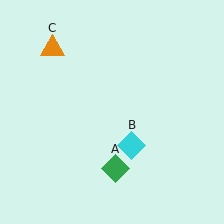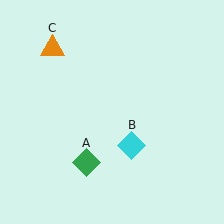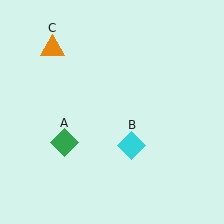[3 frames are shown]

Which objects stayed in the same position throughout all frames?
Cyan diamond (object B) and orange triangle (object C) remained stationary.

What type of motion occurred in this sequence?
The green diamond (object A) rotated clockwise around the center of the scene.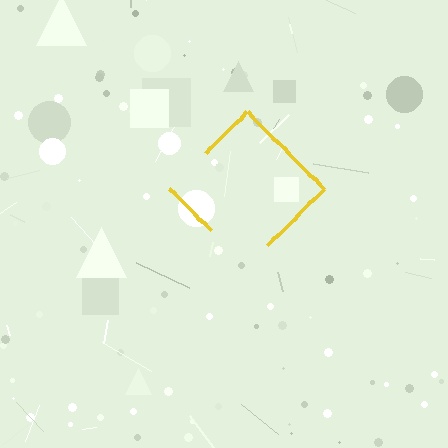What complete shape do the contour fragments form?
The contour fragments form a diamond.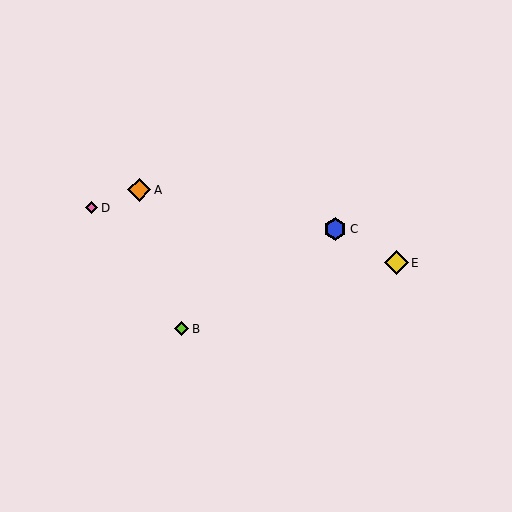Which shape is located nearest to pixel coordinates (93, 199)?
The pink diamond (labeled D) at (92, 208) is nearest to that location.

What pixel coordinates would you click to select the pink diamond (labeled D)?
Click at (92, 208) to select the pink diamond D.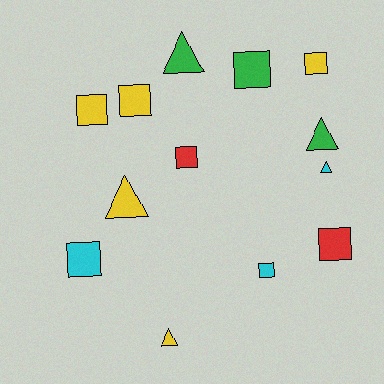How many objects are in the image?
There are 13 objects.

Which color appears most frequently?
Yellow, with 5 objects.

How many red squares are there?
There are 2 red squares.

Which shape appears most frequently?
Square, with 8 objects.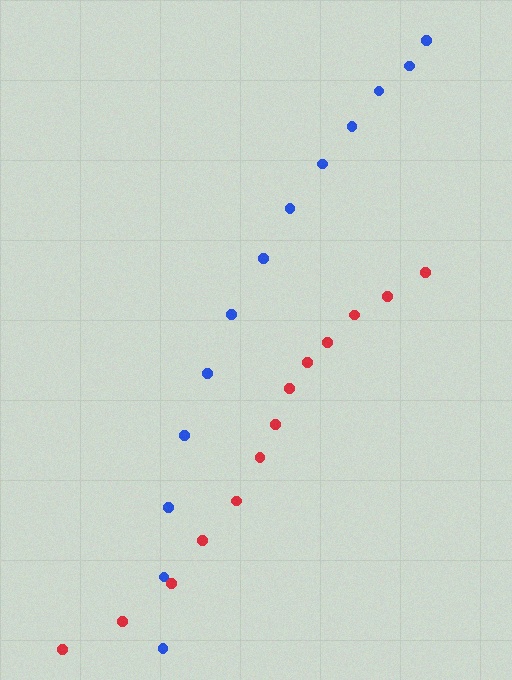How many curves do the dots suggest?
There are 2 distinct paths.